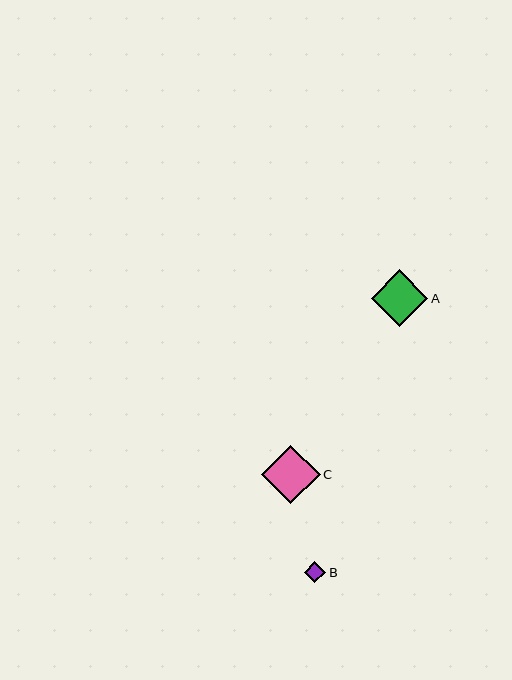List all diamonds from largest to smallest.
From largest to smallest: C, A, B.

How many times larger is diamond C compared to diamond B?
Diamond C is approximately 2.8 times the size of diamond B.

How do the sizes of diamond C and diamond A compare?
Diamond C and diamond A are approximately the same size.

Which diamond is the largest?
Diamond C is the largest with a size of approximately 59 pixels.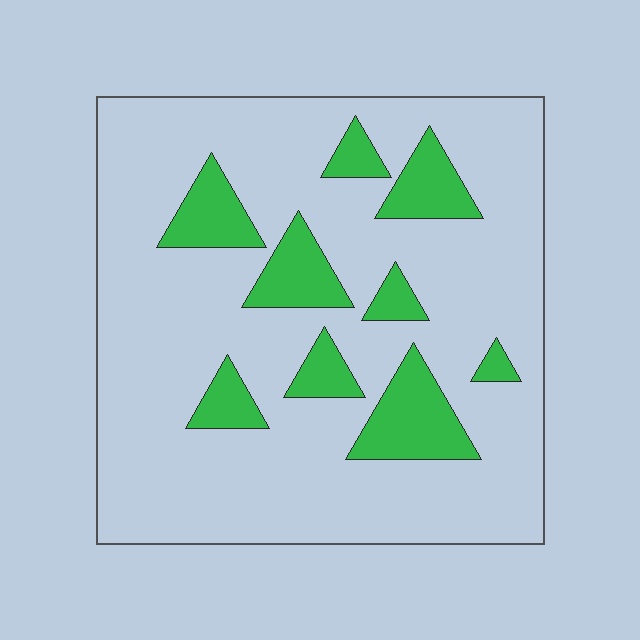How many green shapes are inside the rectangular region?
9.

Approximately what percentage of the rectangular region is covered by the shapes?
Approximately 20%.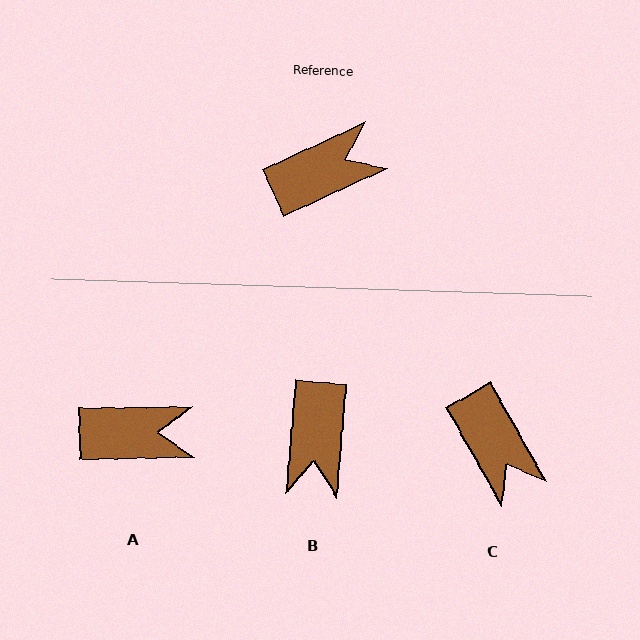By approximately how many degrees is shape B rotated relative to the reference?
Approximately 120 degrees clockwise.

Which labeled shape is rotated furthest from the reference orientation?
B, about 120 degrees away.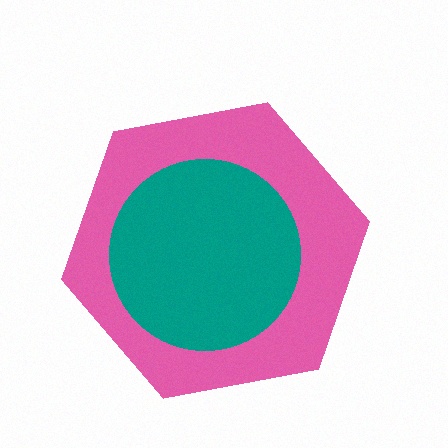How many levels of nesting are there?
2.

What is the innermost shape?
The teal circle.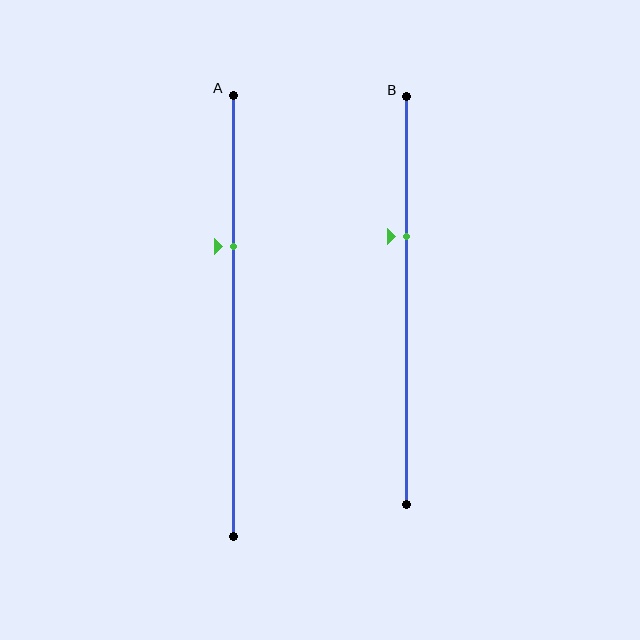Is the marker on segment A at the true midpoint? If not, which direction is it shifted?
No, the marker on segment A is shifted upward by about 16% of the segment length.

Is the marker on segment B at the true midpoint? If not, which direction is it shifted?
No, the marker on segment B is shifted upward by about 16% of the segment length.